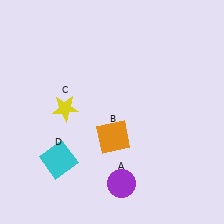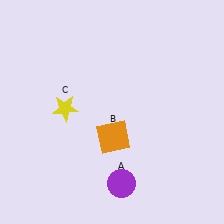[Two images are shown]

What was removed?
The cyan square (D) was removed in Image 2.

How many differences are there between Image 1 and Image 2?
There is 1 difference between the two images.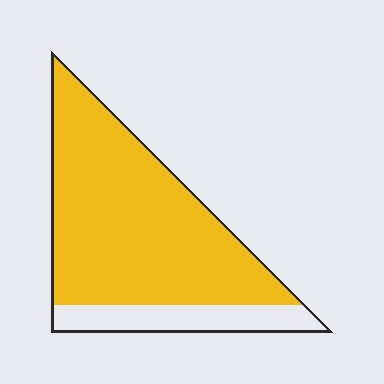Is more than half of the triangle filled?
Yes.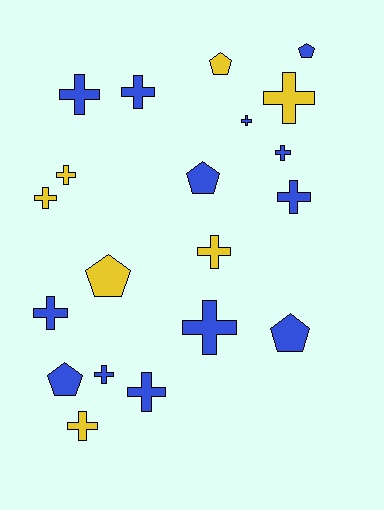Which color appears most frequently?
Blue, with 13 objects.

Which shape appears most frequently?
Cross, with 14 objects.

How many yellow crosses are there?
There are 5 yellow crosses.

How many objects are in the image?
There are 20 objects.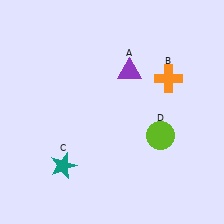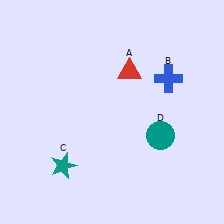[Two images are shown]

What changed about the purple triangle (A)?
In Image 1, A is purple. In Image 2, it changed to red.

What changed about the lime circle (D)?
In Image 1, D is lime. In Image 2, it changed to teal.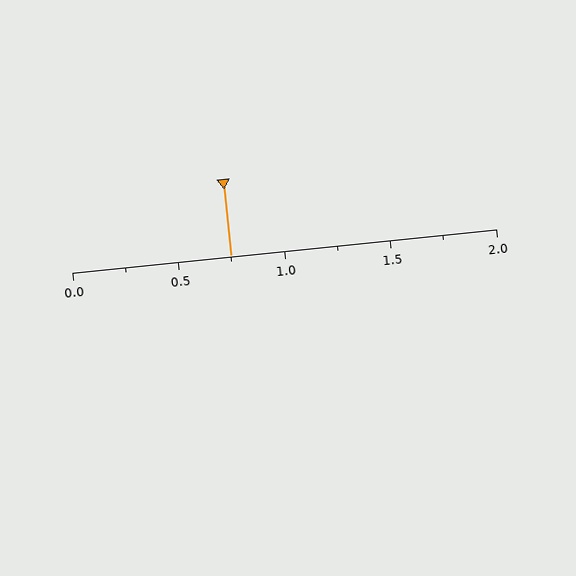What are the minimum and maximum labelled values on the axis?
The axis runs from 0.0 to 2.0.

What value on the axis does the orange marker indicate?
The marker indicates approximately 0.75.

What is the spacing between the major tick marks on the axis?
The major ticks are spaced 0.5 apart.